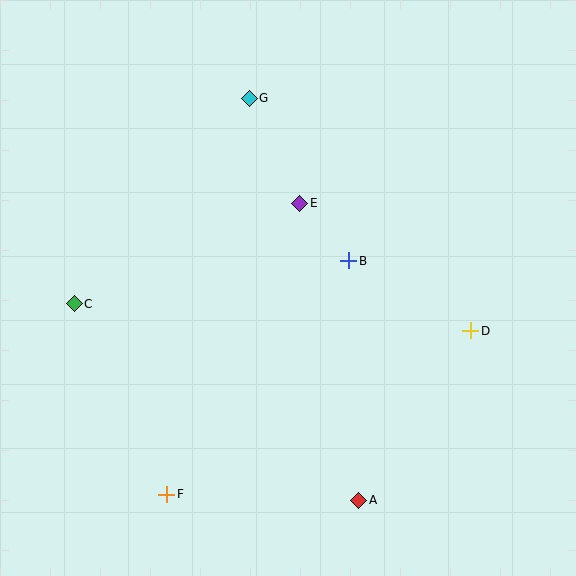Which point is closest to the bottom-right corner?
Point A is closest to the bottom-right corner.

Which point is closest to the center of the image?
Point B at (349, 261) is closest to the center.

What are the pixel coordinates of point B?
Point B is at (349, 261).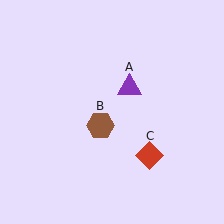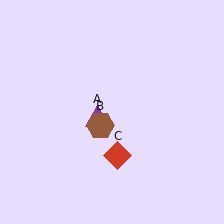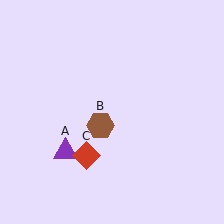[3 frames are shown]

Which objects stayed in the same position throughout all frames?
Brown hexagon (object B) remained stationary.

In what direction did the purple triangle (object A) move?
The purple triangle (object A) moved down and to the left.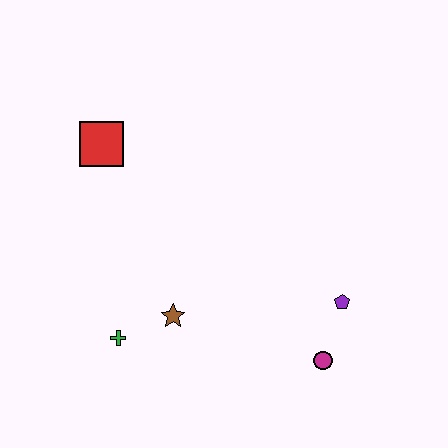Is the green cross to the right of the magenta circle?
No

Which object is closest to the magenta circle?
The purple pentagon is closest to the magenta circle.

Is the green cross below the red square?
Yes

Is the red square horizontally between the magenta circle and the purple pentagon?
No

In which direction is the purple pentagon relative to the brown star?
The purple pentagon is to the right of the brown star.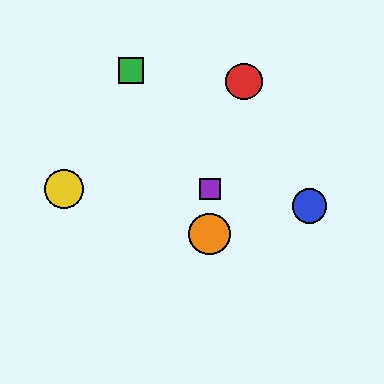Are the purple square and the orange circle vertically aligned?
Yes, both are at x≈210.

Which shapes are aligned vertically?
The purple square, the orange circle are aligned vertically.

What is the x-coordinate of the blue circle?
The blue circle is at x≈309.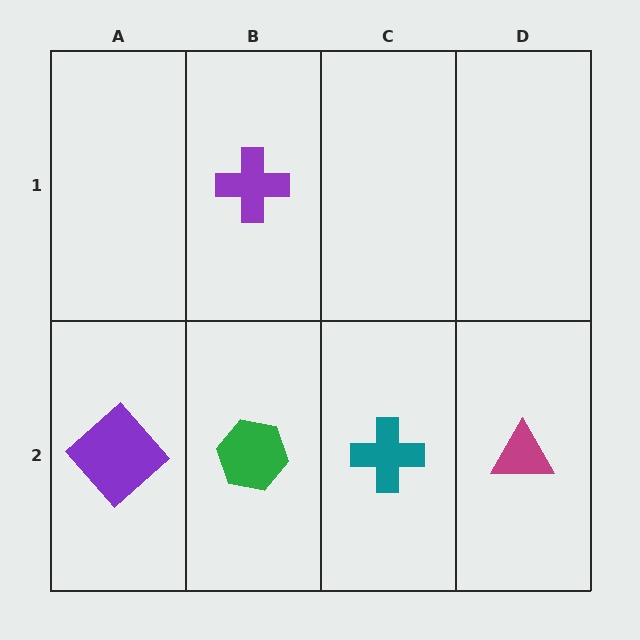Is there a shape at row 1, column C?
No, that cell is empty.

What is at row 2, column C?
A teal cross.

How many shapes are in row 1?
1 shape.